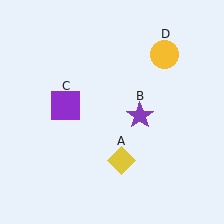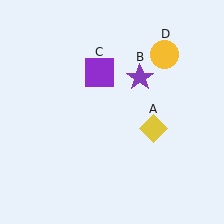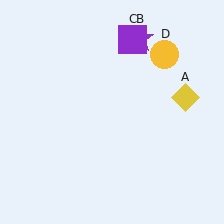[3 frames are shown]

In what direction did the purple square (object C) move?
The purple square (object C) moved up and to the right.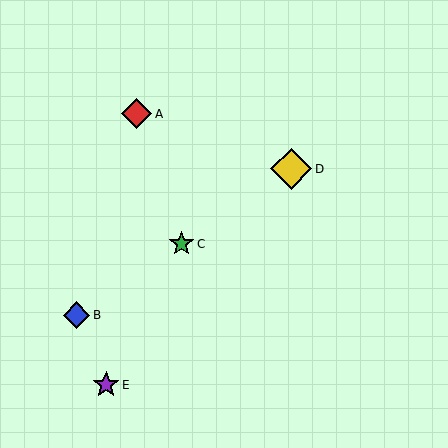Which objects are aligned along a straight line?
Objects B, C, D are aligned along a straight line.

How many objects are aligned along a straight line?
3 objects (B, C, D) are aligned along a straight line.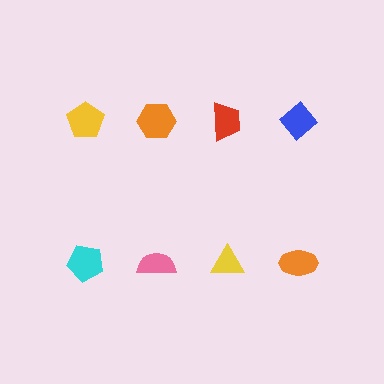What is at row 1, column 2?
An orange hexagon.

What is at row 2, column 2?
A pink semicircle.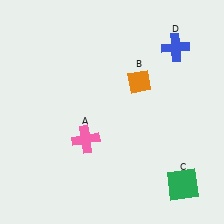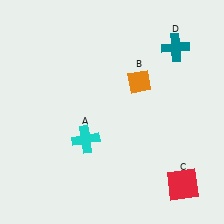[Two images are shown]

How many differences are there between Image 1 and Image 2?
There are 3 differences between the two images.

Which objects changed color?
A changed from pink to cyan. C changed from green to red. D changed from blue to teal.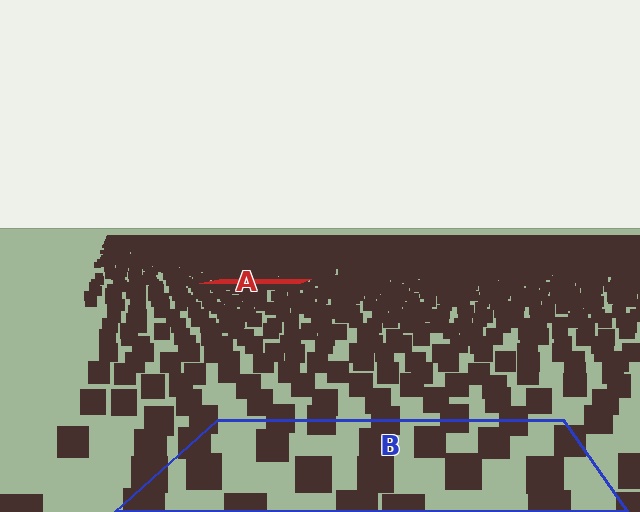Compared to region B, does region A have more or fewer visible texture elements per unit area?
Region A has more texture elements per unit area — they are packed more densely because it is farther away.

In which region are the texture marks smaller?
The texture marks are smaller in region A, because it is farther away.